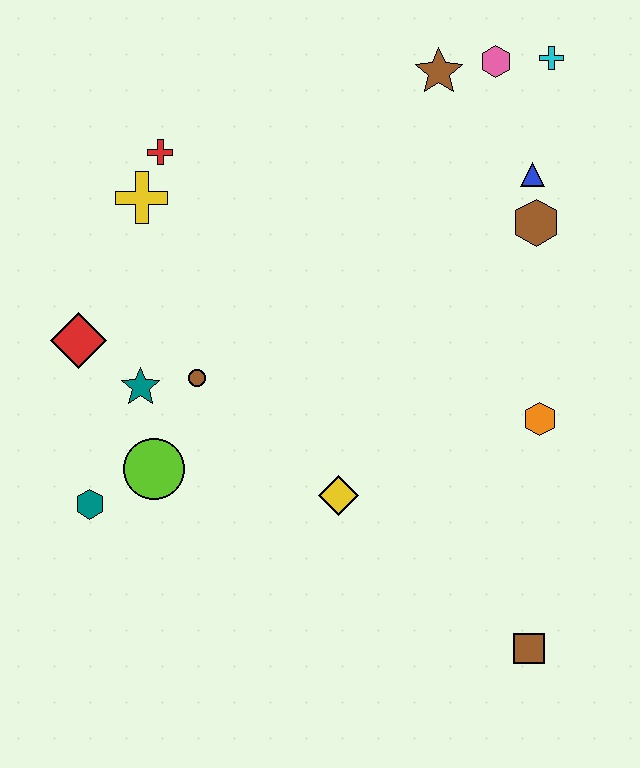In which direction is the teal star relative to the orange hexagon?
The teal star is to the left of the orange hexagon.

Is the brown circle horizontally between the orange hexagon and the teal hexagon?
Yes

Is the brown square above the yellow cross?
No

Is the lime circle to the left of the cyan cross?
Yes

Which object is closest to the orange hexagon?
The brown hexagon is closest to the orange hexagon.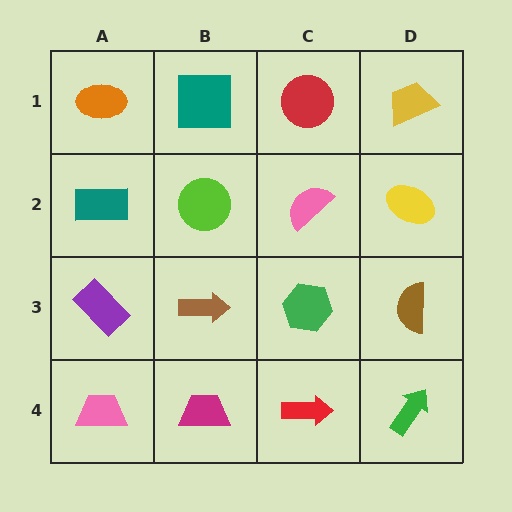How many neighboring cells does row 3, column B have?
4.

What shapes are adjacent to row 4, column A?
A purple rectangle (row 3, column A), a magenta trapezoid (row 4, column B).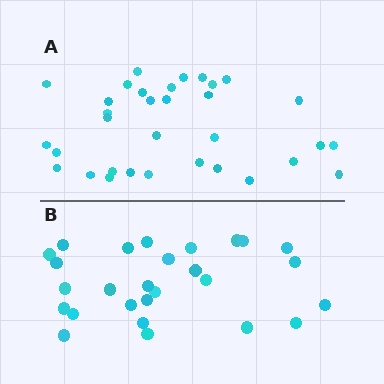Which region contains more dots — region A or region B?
Region A (the top region) has more dots.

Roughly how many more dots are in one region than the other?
Region A has about 6 more dots than region B.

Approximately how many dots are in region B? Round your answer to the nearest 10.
About 30 dots. (The exact count is 27, which rounds to 30.)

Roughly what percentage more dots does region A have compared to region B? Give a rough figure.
About 20% more.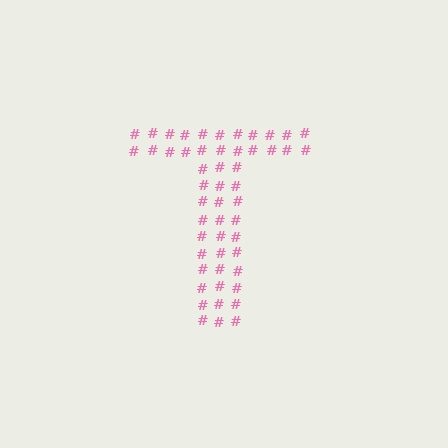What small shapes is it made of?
It is made of small hash symbols.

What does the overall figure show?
The overall figure shows the letter T.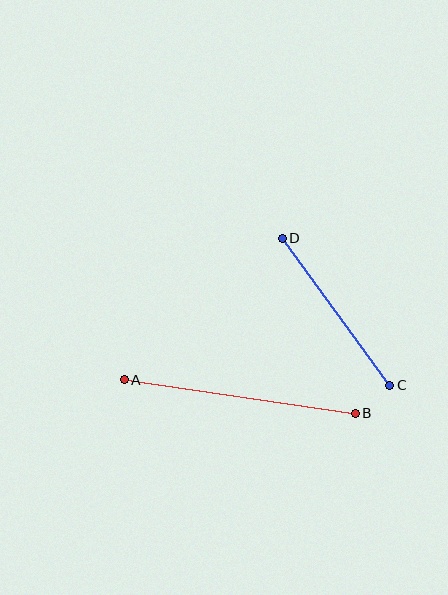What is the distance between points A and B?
The distance is approximately 234 pixels.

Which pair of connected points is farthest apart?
Points A and B are farthest apart.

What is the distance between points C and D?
The distance is approximately 182 pixels.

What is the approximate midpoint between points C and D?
The midpoint is at approximately (336, 312) pixels.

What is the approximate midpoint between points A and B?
The midpoint is at approximately (240, 397) pixels.